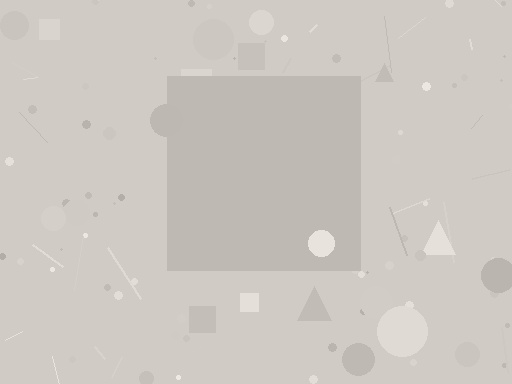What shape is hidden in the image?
A square is hidden in the image.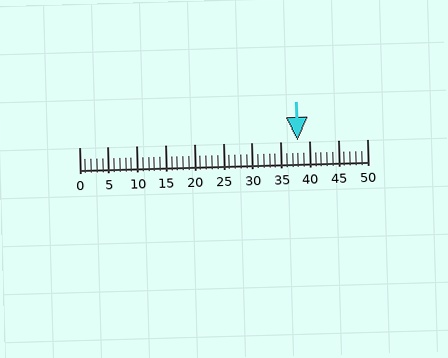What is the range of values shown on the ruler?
The ruler shows values from 0 to 50.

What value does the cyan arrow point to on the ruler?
The cyan arrow points to approximately 38.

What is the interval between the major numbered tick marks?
The major tick marks are spaced 5 units apart.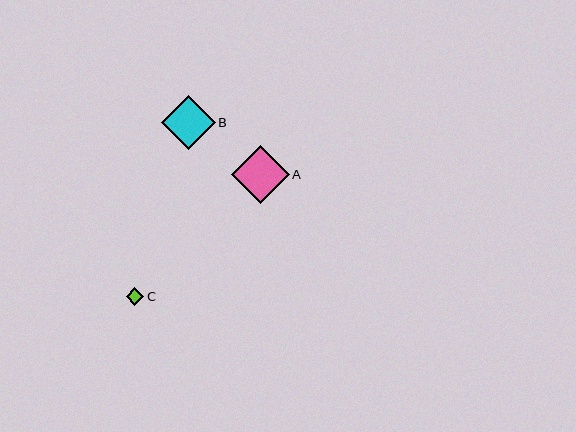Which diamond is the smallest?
Diamond C is the smallest with a size of approximately 18 pixels.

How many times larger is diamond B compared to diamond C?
Diamond B is approximately 3.0 times the size of diamond C.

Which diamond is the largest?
Diamond A is the largest with a size of approximately 57 pixels.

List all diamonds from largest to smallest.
From largest to smallest: A, B, C.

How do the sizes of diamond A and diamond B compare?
Diamond A and diamond B are approximately the same size.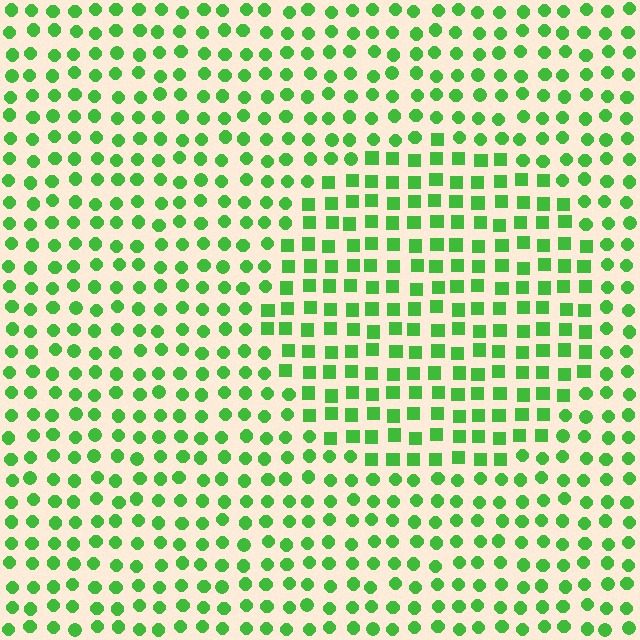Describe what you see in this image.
The image is filled with small green elements arranged in a uniform grid. A circle-shaped region contains squares, while the surrounding area contains circles. The boundary is defined purely by the change in element shape.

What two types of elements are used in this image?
The image uses squares inside the circle region and circles outside it.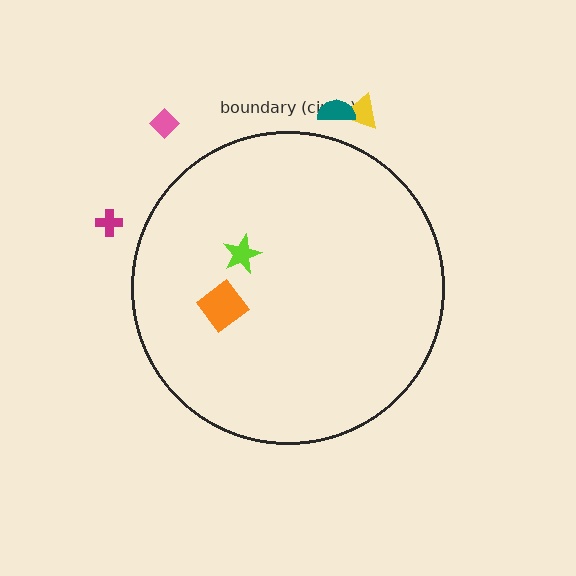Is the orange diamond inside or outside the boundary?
Inside.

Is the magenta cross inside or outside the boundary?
Outside.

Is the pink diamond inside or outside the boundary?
Outside.